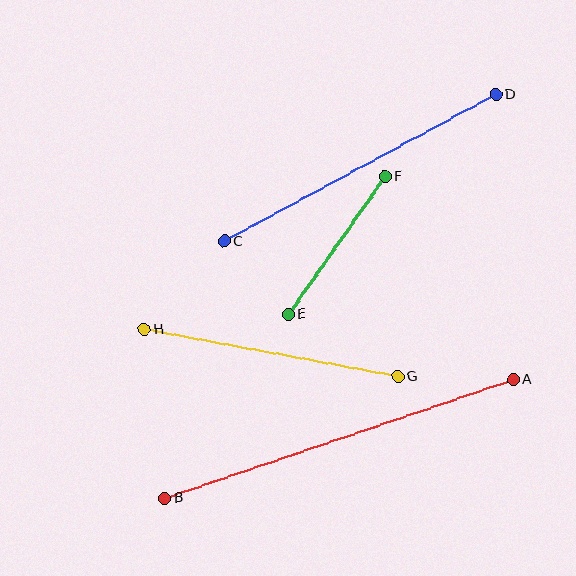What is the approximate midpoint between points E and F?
The midpoint is at approximately (337, 245) pixels.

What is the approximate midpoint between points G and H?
The midpoint is at approximately (271, 353) pixels.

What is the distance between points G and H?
The distance is approximately 258 pixels.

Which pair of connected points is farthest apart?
Points A and B are farthest apart.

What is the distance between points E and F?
The distance is approximately 168 pixels.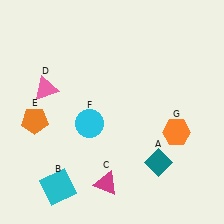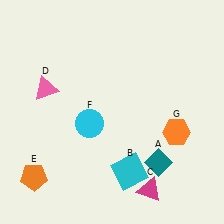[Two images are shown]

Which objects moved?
The objects that moved are: the cyan square (B), the magenta triangle (C), the orange pentagon (E).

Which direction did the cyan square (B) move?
The cyan square (B) moved right.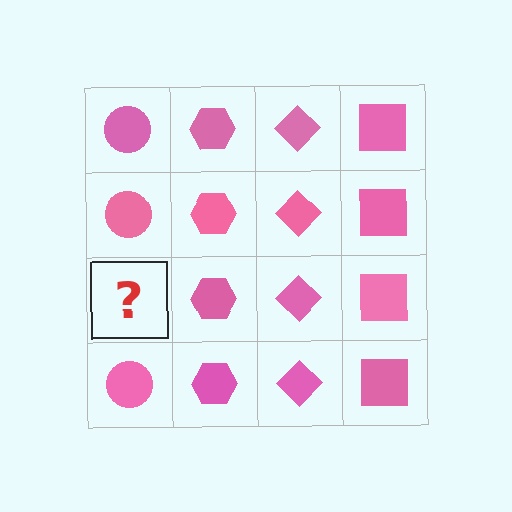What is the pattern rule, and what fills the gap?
The rule is that each column has a consistent shape. The gap should be filled with a pink circle.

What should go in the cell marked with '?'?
The missing cell should contain a pink circle.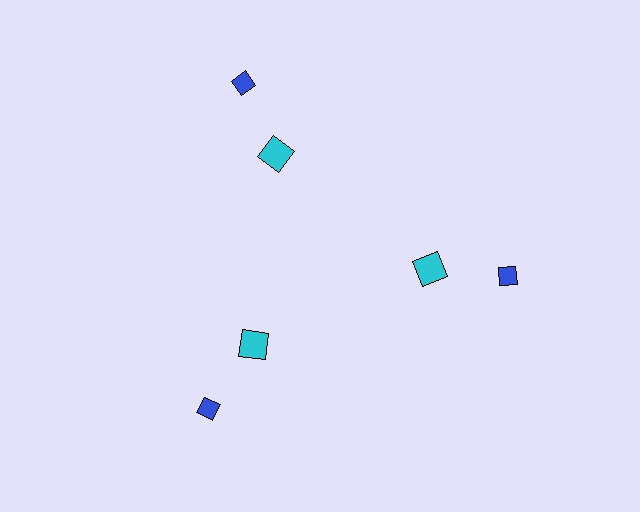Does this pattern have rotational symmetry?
Yes, this pattern has 3-fold rotational symmetry. It looks the same after rotating 120 degrees around the center.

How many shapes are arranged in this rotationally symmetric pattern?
There are 6 shapes, arranged in 3 groups of 2.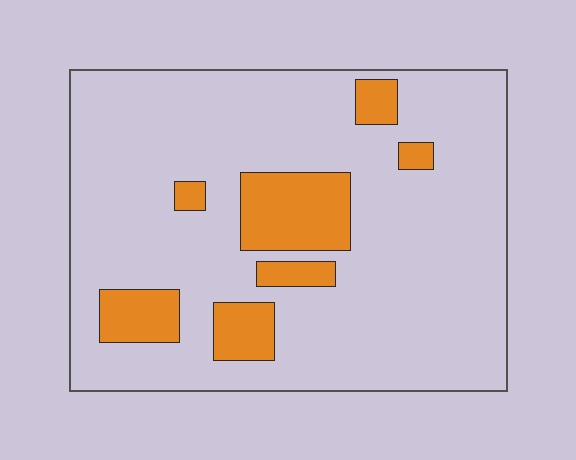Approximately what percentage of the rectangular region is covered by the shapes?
Approximately 15%.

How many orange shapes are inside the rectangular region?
7.